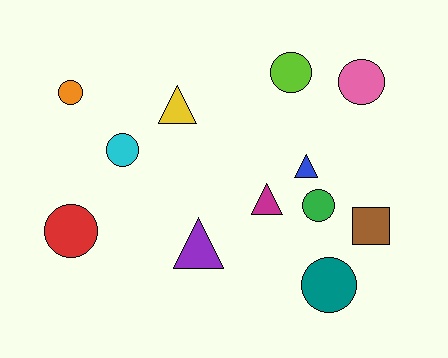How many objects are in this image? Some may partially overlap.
There are 12 objects.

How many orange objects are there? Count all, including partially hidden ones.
There is 1 orange object.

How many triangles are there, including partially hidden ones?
There are 4 triangles.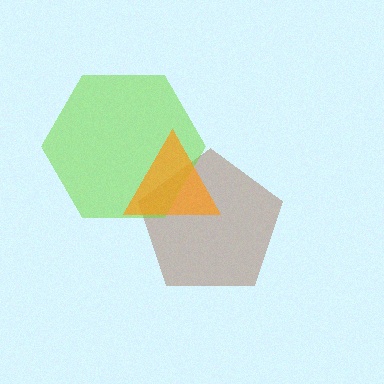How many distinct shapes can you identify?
There are 3 distinct shapes: a brown pentagon, a lime hexagon, an orange triangle.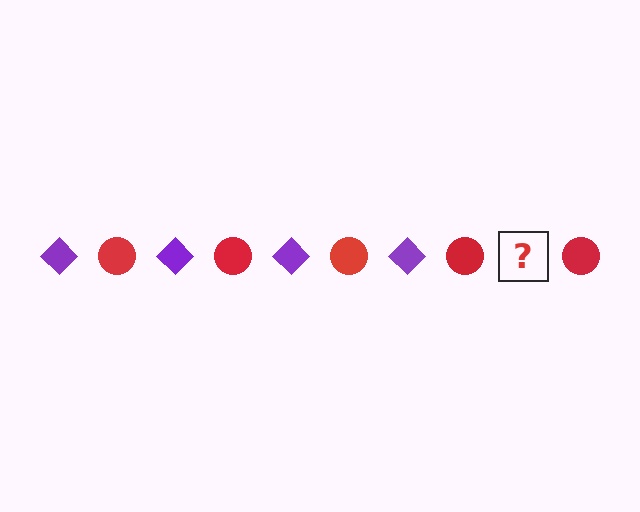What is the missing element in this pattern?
The missing element is a purple diamond.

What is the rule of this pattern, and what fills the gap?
The rule is that the pattern alternates between purple diamond and red circle. The gap should be filled with a purple diamond.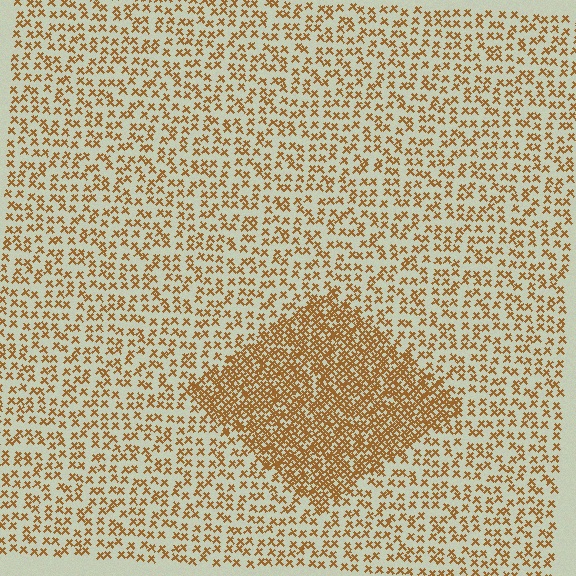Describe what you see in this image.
The image contains small brown elements arranged at two different densities. A diamond-shaped region is visible where the elements are more densely packed than the surrounding area.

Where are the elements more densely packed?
The elements are more densely packed inside the diamond boundary.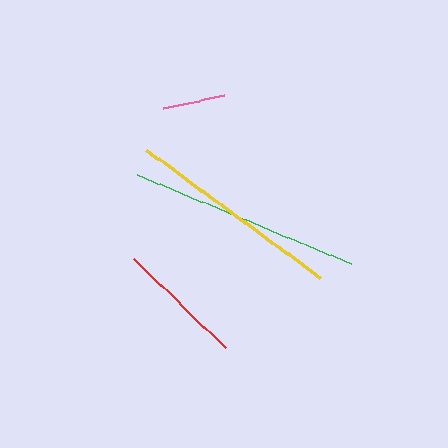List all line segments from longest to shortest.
From longest to shortest: green, yellow, red, pink.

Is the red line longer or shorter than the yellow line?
The yellow line is longer than the red line.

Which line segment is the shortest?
The pink line is the shortest at approximately 62 pixels.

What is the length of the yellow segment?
The yellow segment is approximately 216 pixels long.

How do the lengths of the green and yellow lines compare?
The green and yellow lines are approximately the same length.